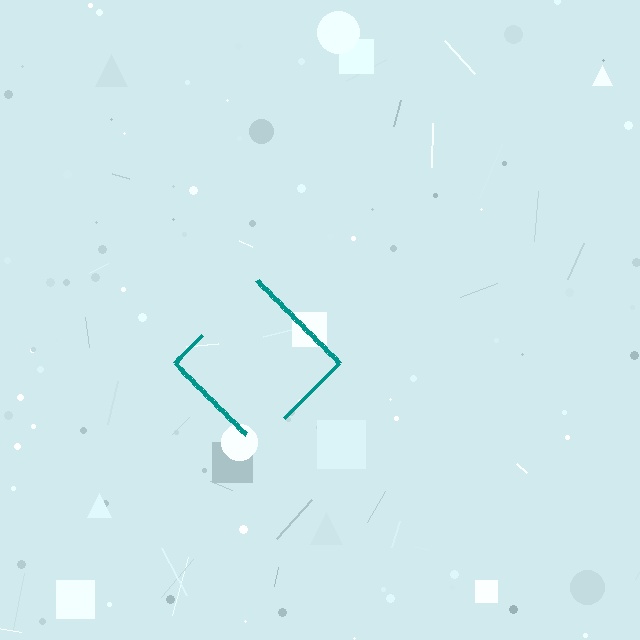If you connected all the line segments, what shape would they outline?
They would outline a diamond.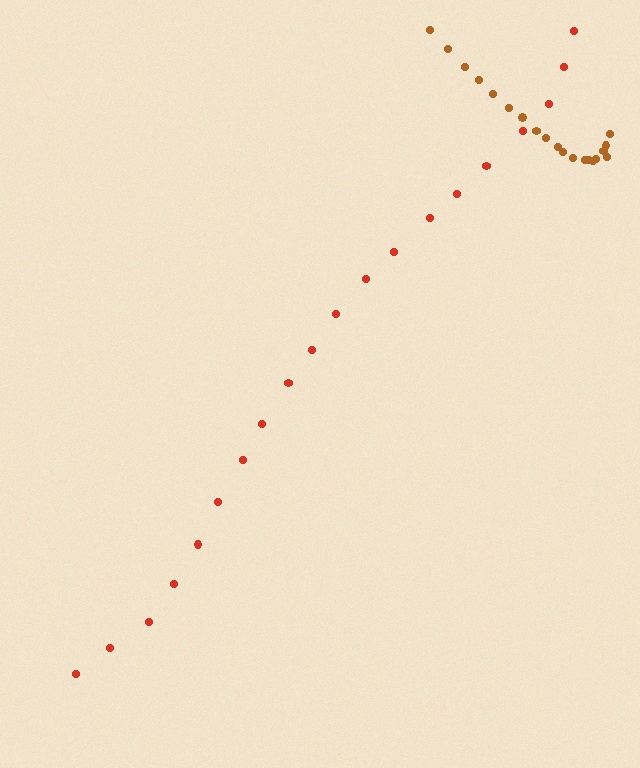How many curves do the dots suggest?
There are 2 distinct paths.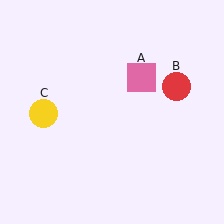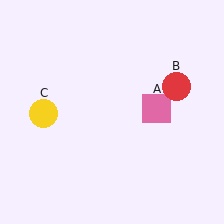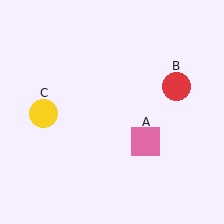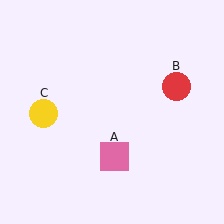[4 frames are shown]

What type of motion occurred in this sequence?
The pink square (object A) rotated clockwise around the center of the scene.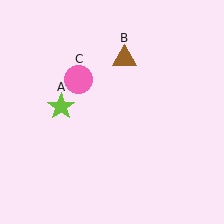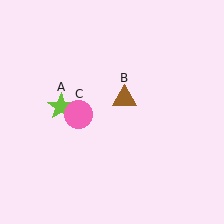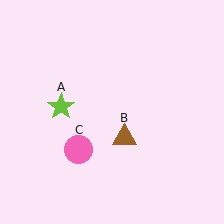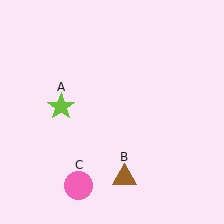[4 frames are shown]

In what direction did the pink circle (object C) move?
The pink circle (object C) moved down.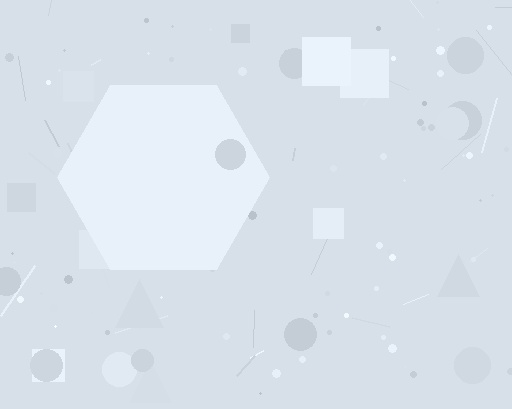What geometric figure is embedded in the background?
A hexagon is embedded in the background.